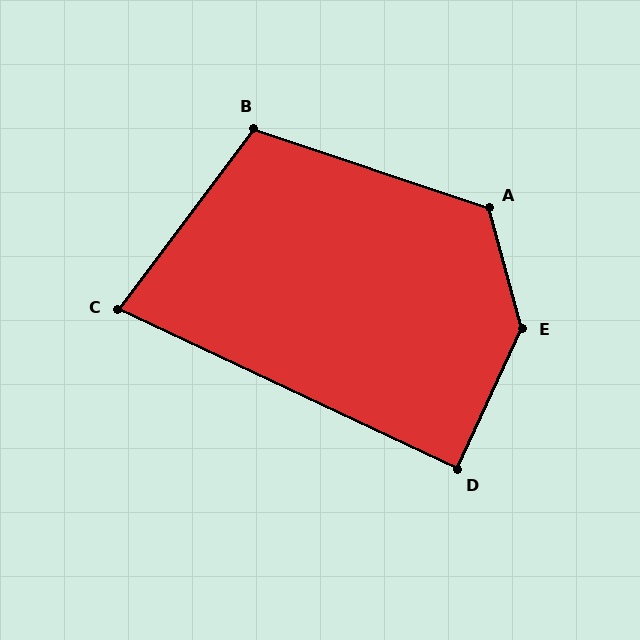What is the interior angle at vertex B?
Approximately 108 degrees (obtuse).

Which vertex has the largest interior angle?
E, at approximately 140 degrees.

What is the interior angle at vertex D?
Approximately 90 degrees (approximately right).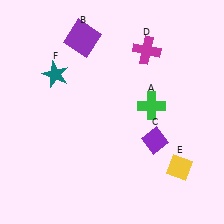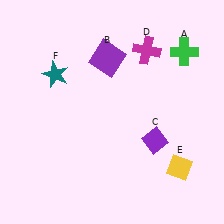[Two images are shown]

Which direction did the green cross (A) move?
The green cross (A) moved up.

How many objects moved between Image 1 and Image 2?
2 objects moved between the two images.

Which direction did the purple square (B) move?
The purple square (B) moved right.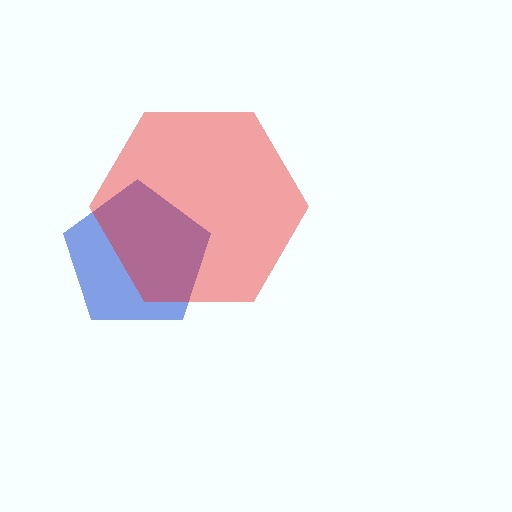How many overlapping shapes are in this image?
There are 2 overlapping shapes in the image.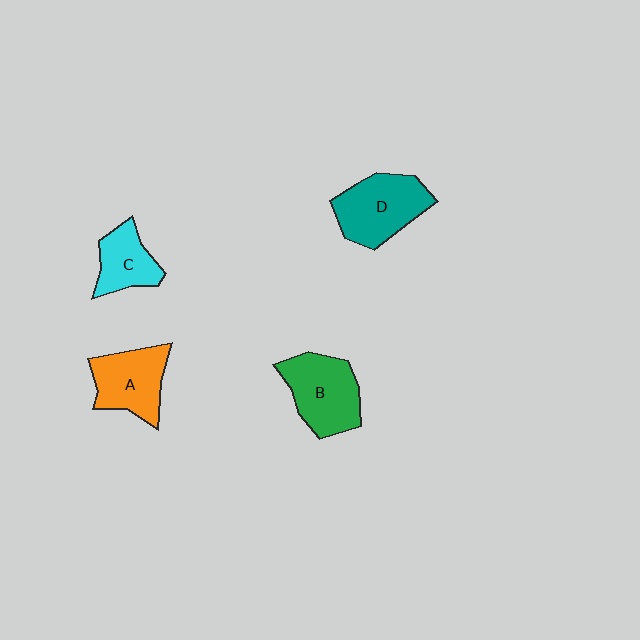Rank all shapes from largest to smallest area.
From largest to smallest: D (teal), B (green), A (orange), C (cyan).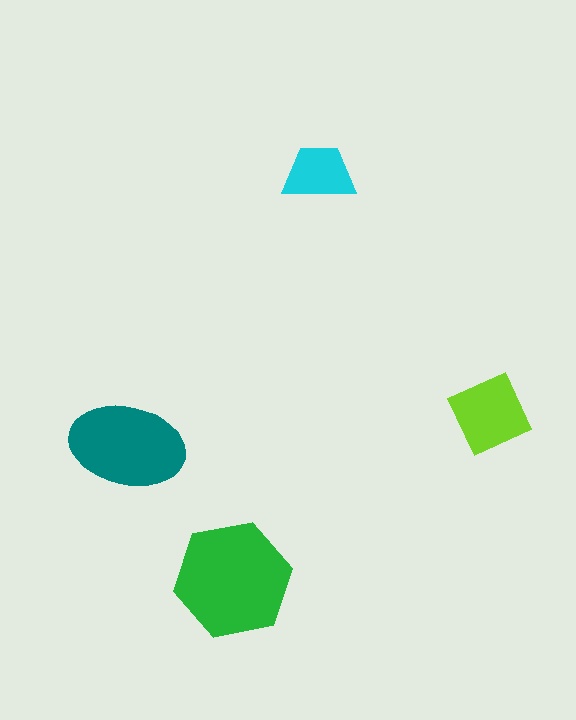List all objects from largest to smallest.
The green hexagon, the teal ellipse, the lime diamond, the cyan trapezoid.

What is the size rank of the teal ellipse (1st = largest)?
2nd.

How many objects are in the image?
There are 4 objects in the image.